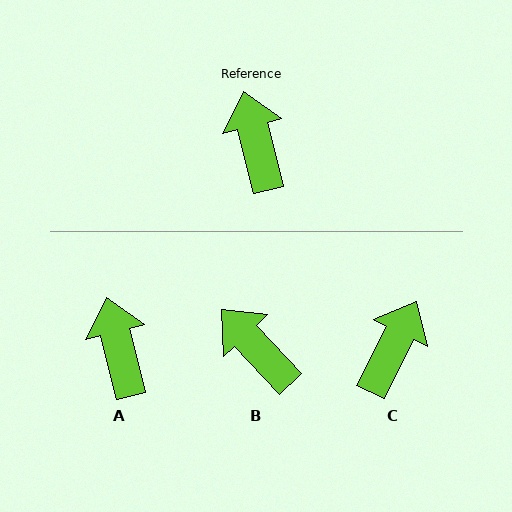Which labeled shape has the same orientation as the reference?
A.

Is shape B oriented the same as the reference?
No, it is off by about 29 degrees.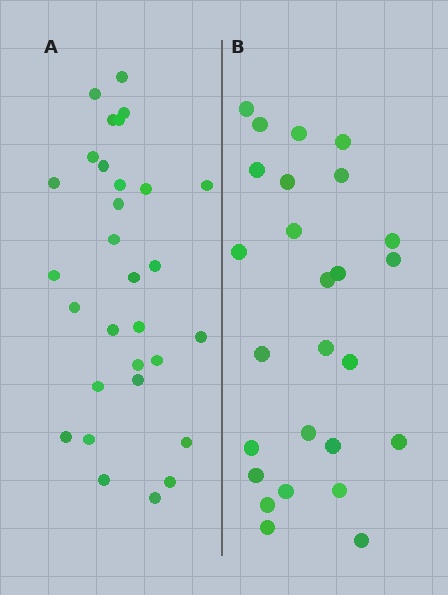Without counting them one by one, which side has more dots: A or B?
Region A (the left region) has more dots.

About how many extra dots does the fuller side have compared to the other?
Region A has about 4 more dots than region B.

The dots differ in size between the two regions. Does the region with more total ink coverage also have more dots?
No. Region B has more total ink coverage because its dots are larger, but region A actually contains more individual dots. Total area can be misleading — the number of items is what matters here.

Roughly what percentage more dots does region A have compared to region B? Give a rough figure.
About 15% more.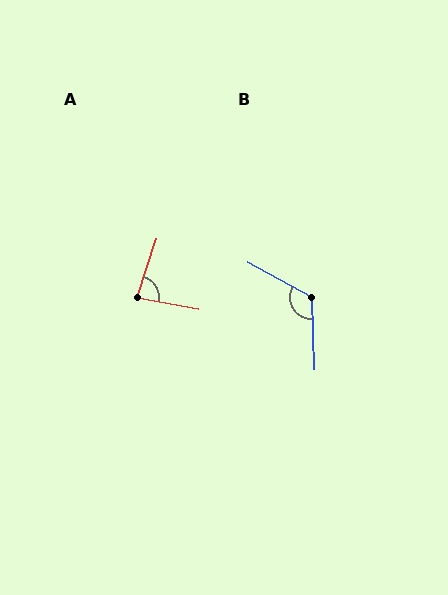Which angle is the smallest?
A, at approximately 81 degrees.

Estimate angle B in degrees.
Approximately 120 degrees.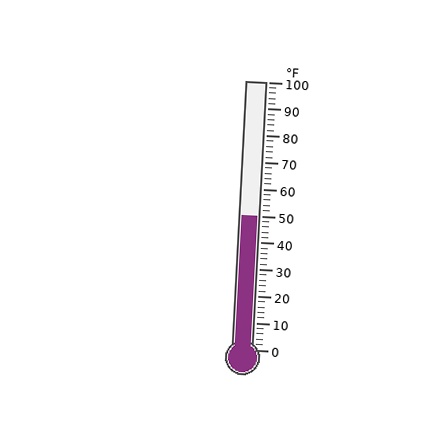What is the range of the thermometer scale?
The thermometer scale ranges from 0°F to 100°F.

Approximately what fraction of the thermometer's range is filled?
The thermometer is filled to approximately 50% of its range.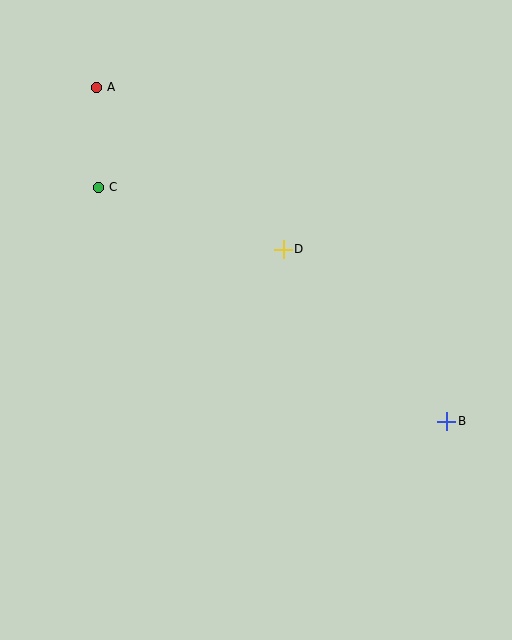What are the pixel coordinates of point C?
Point C is at (98, 187).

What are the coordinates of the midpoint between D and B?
The midpoint between D and B is at (365, 335).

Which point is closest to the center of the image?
Point D at (283, 249) is closest to the center.